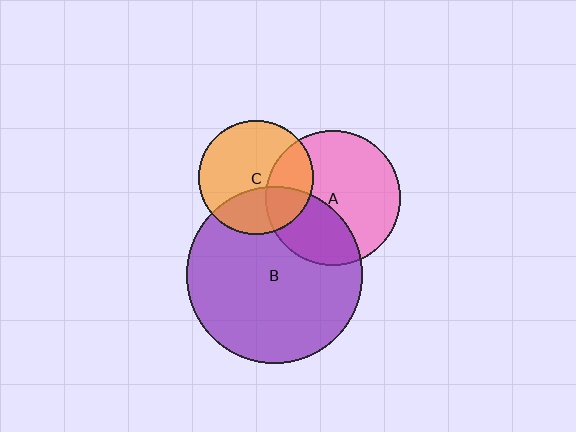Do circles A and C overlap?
Yes.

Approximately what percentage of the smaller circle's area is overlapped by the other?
Approximately 30%.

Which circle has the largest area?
Circle B (purple).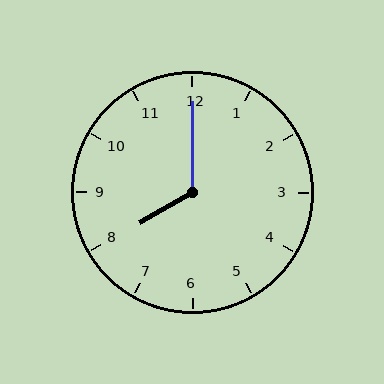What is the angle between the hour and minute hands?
Approximately 120 degrees.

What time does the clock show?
8:00.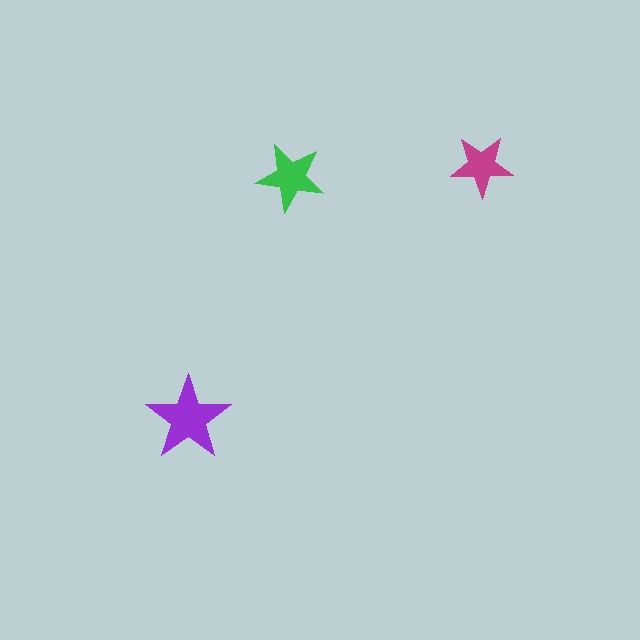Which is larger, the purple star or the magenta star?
The purple one.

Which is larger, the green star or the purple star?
The purple one.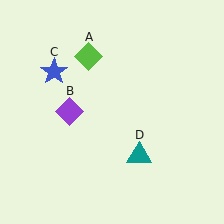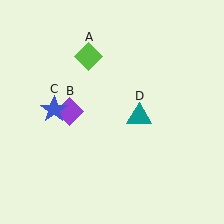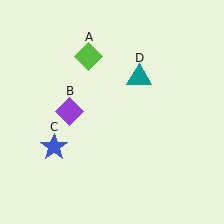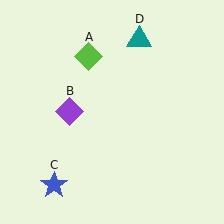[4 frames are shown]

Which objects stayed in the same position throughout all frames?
Lime diamond (object A) and purple diamond (object B) remained stationary.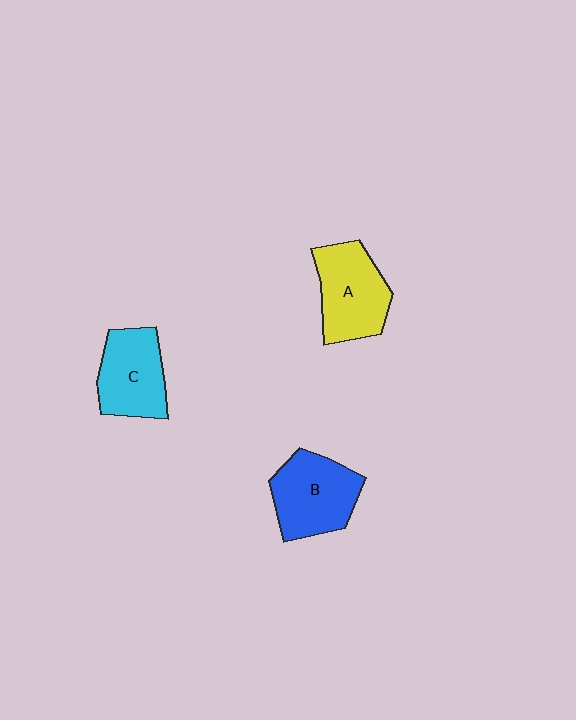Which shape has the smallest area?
Shape C (cyan).